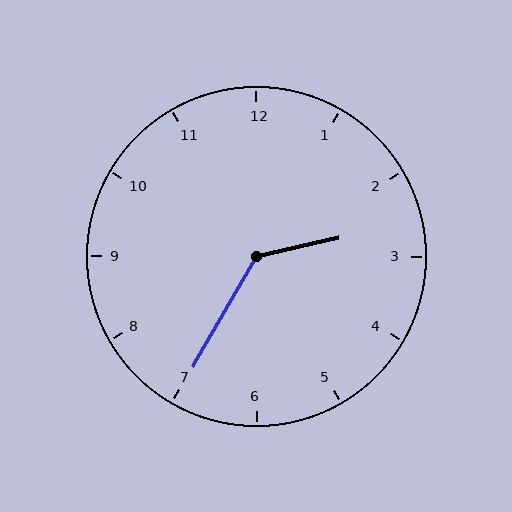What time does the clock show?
2:35.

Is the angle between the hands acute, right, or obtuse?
It is obtuse.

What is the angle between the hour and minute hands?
Approximately 132 degrees.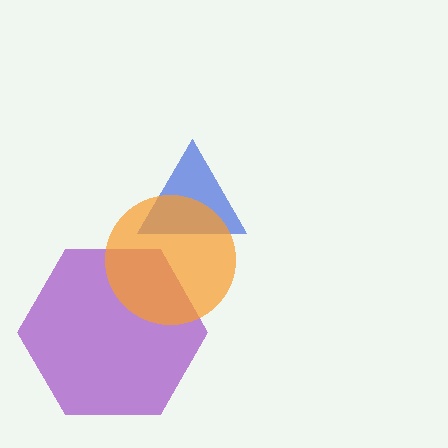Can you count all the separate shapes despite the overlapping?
Yes, there are 3 separate shapes.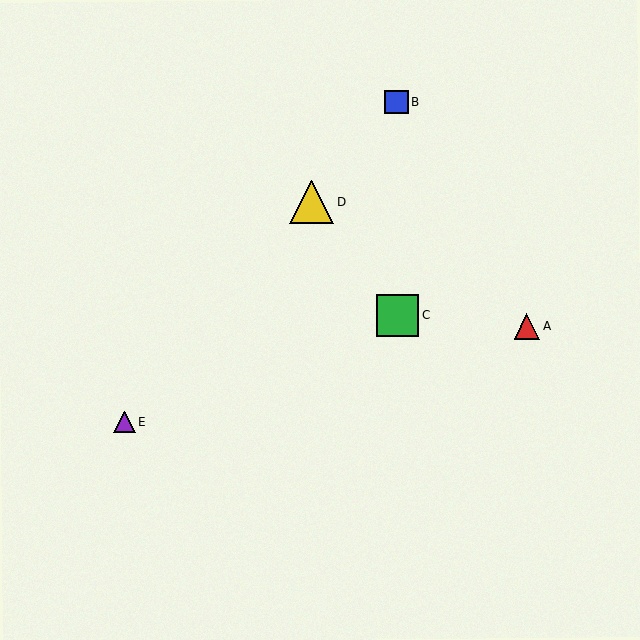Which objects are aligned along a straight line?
Objects B, D, E are aligned along a straight line.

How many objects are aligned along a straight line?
3 objects (B, D, E) are aligned along a straight line.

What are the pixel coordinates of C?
Object C is at (397, 316).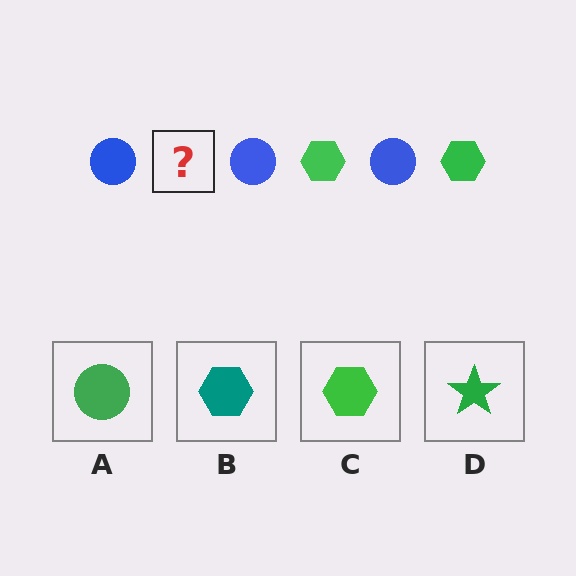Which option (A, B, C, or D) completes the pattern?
C.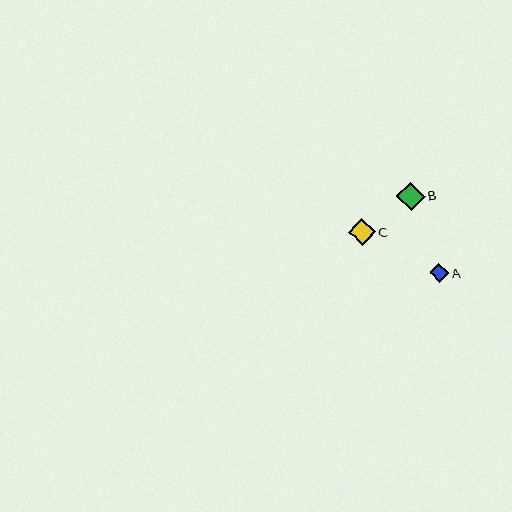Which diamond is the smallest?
Diamond A is the smallest with a size of approximately 19 pixels.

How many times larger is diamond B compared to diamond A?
Diamond B is approximately 1.5 times the size of diamond A.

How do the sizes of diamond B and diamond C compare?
Diamond B and diamond C are approximately the same size.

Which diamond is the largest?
Diamond B is the largest with a size of approximately 28 pixels.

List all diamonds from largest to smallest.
From largest to smallest: B, C, A.